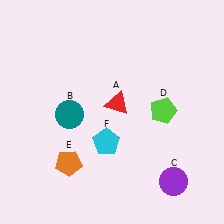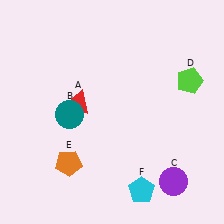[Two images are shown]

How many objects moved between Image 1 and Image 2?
3 objects moved between the two images.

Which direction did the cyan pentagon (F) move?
The cyan pentagon (F) moved down.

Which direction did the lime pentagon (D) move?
The lime pentagon (D) moved up.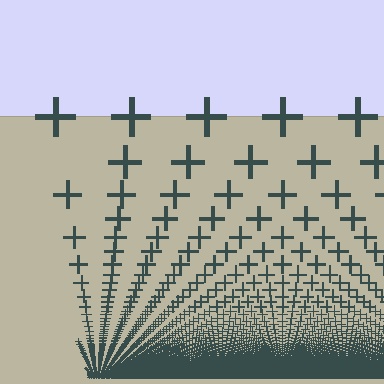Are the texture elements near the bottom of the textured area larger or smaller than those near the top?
Smaller. The gradient is inverted — elements near the bottom are smaller and denser.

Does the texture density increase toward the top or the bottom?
Density increases toward the bottom.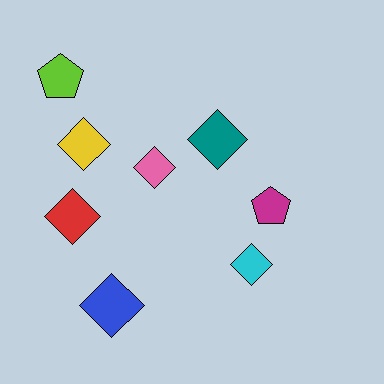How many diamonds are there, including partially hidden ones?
There are 6 diamonds.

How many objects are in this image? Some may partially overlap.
There are 8 objects.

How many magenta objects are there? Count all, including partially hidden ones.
There is 1 magenta object.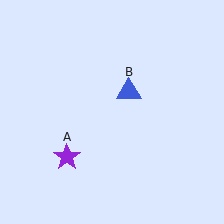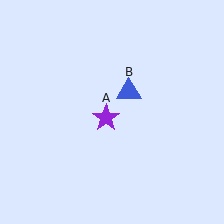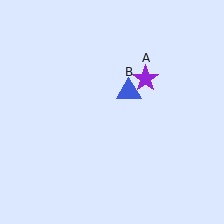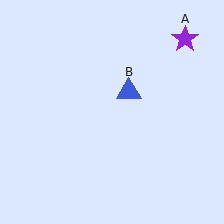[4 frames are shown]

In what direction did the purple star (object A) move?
The purple star (object A) moved up and to the right.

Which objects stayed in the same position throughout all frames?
Blue triangle (object B) remained stationary.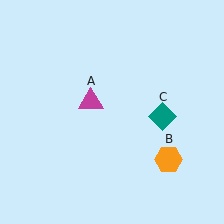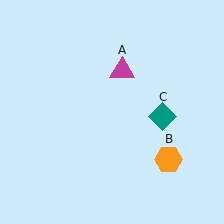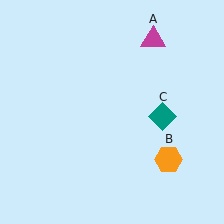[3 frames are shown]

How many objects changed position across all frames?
1 object changed position: magenta triangle (object A).